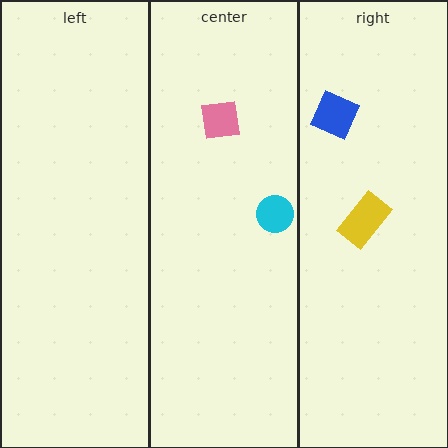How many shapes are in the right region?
2.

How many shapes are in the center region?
2.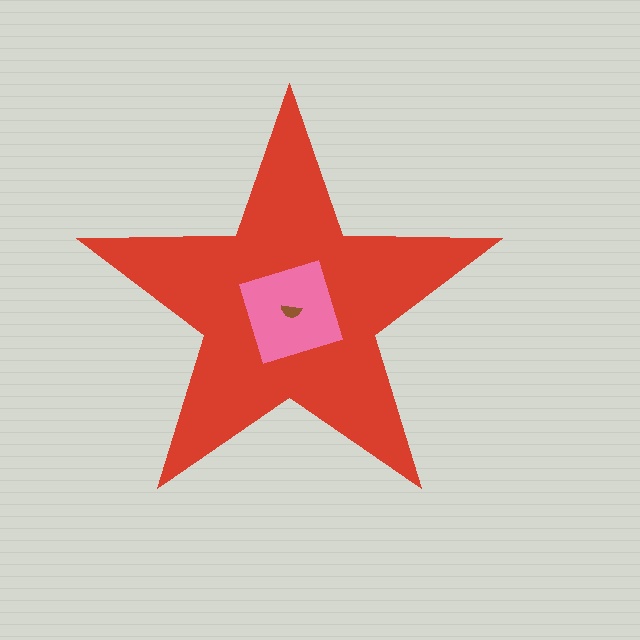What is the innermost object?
The brown semicircle.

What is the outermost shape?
The red star.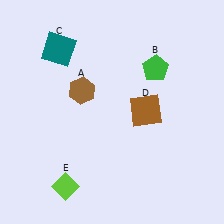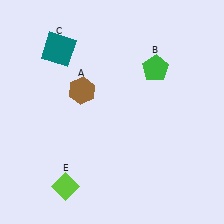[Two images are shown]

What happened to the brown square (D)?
The brown square (D) was removed in Image 2. It was in the top-right area of Image 1.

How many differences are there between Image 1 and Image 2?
There is 1 difference between the two images.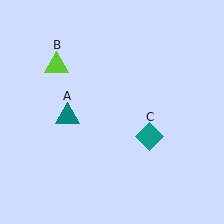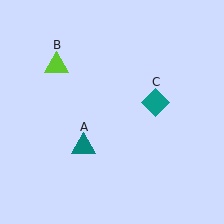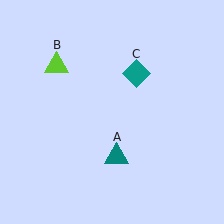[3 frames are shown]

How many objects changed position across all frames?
2 objects changed position: teal triangle (object A), teal diamond (object C).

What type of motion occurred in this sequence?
The teal triangle (object A), teal diamond (object C) rotated counterclockwise around the center of the scene.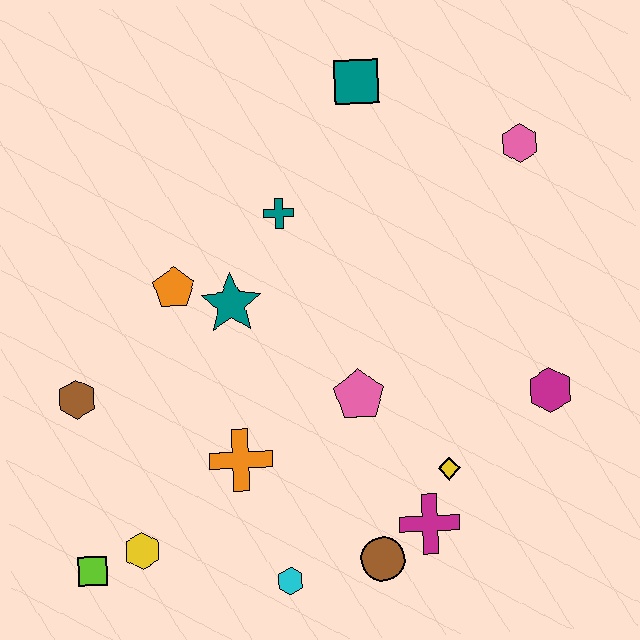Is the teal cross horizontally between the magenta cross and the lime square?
Yes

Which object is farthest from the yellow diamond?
The teal square is farthest from the yellow diamond.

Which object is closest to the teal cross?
The teal star is closest to the teal cross.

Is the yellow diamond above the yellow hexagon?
Yes